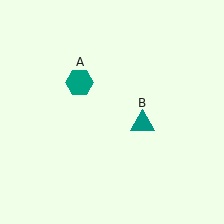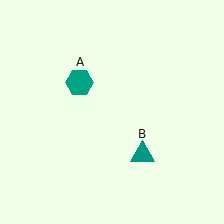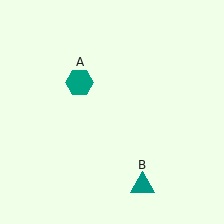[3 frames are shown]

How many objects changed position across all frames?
1 object changed position: teal triangle (object B).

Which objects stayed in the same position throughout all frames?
Teal hexagon (object A) remained stationary.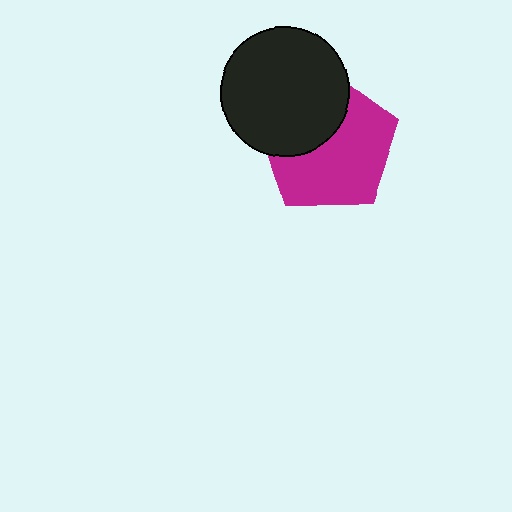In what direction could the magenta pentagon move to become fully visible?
The magenta pentagon could move toward the lower-right. That would shift it out from behind the black circle entirely.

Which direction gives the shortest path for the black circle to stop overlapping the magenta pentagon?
Moving toward the upper-left gives the shortest separation.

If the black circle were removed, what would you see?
You would see the complete magenta pentagon.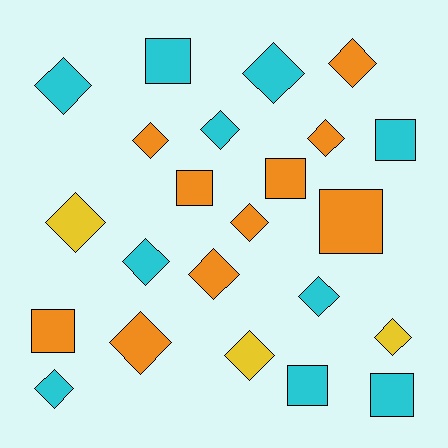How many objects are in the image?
There are 23 objects.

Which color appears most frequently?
Orange, with 10 objects.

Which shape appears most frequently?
Diamond, with 15 objects.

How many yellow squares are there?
There are no yellow squares.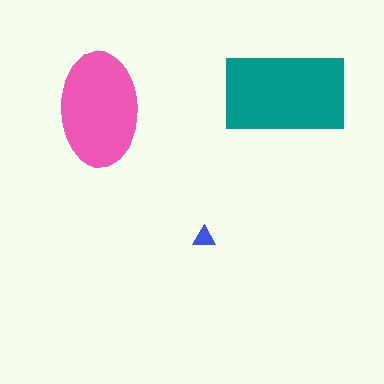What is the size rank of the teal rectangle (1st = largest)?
1st.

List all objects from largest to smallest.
The teal rectangle, the pink ellipse, the blue triangle.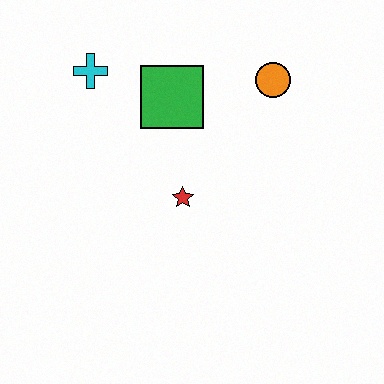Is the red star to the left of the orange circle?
Yes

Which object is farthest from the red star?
The cyan cross is farthest from the red star.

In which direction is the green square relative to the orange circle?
The green square is to the left of the orange circle.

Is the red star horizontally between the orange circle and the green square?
Yes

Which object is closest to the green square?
The cyan cross is closest to the green square.